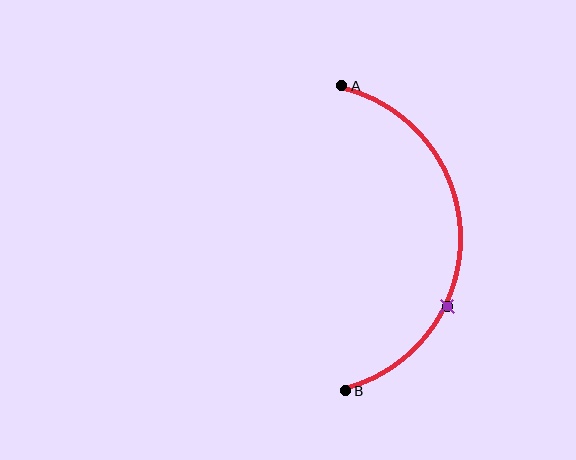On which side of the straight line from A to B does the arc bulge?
The arc bulges to the right of the straight line connecting A and B.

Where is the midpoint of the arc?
The arc midpoint is the point on the curve farthest from the straight line joining A and B. It sits to the right of that line.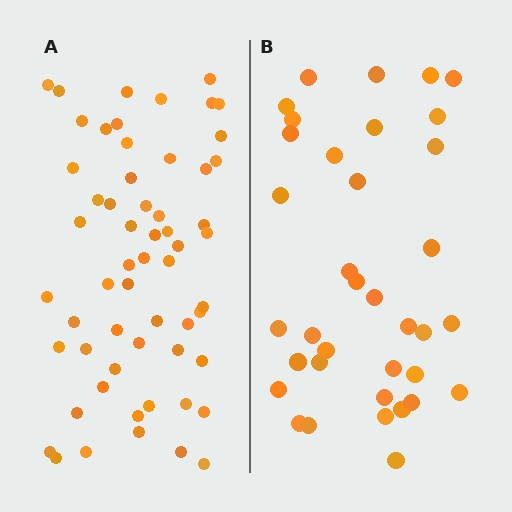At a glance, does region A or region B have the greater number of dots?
Region A (the left region) has more dots.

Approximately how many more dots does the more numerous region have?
Region A has approximately 20 more dots than region B.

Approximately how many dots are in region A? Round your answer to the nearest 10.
About 60 dots. (The exact count is 58, which rounds to 60.)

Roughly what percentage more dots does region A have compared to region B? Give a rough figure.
About 60% more.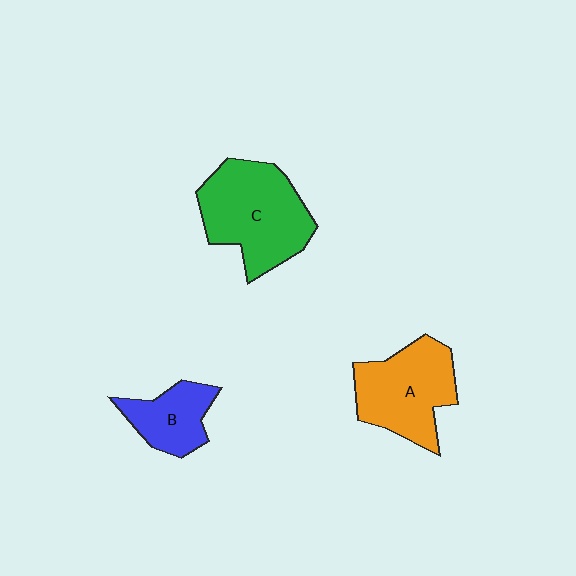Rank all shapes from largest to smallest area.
From largest to smallest: C (green), A (orange), B (blue).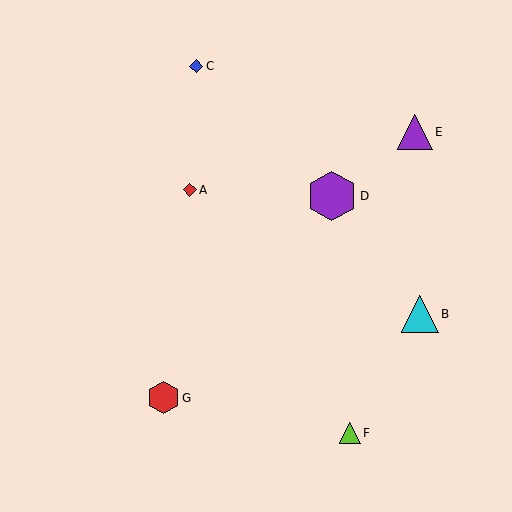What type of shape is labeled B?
Shape B is a cyan triangle.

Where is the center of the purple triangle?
The center of the purple triangle is at (415, 132).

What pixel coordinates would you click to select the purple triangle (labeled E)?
Click at (415, 132) to select the purple triangle E.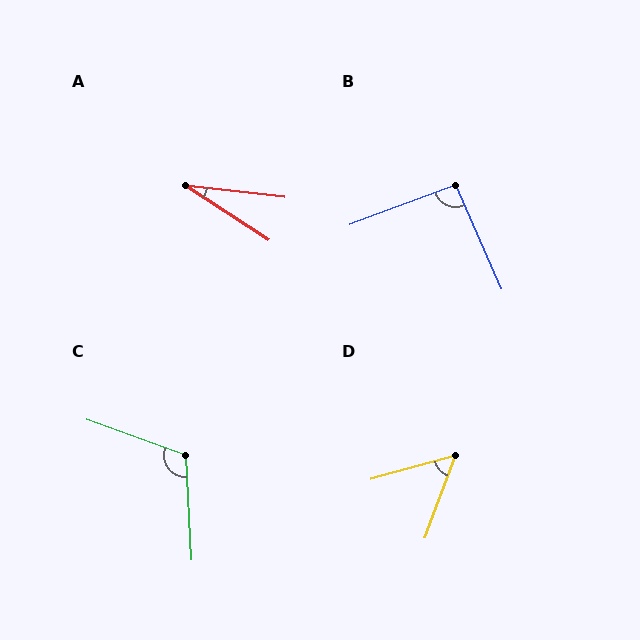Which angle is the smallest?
A, at approximately 27 degrees.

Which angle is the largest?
C, at approximately 113 degrees.